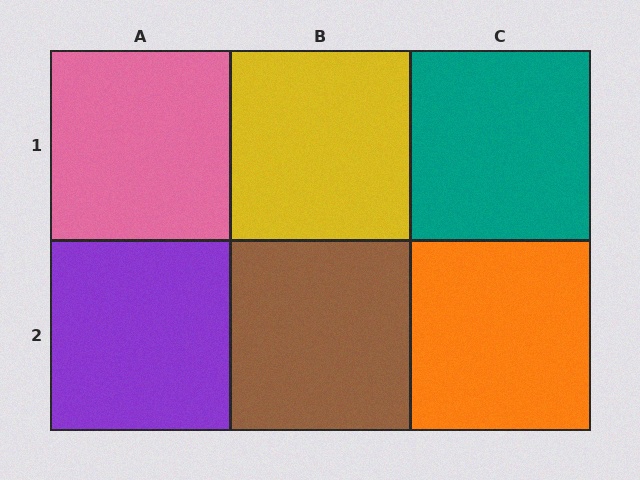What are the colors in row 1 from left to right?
Pink, yellow, teal.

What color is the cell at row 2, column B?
Brown.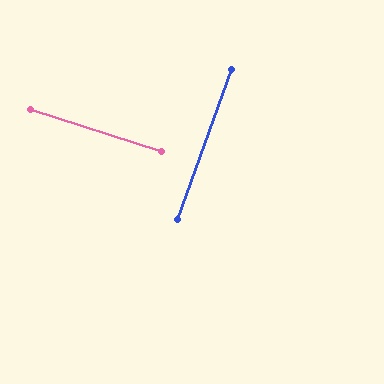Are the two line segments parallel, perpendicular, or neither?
Perpendicular — they meet at approximately 88°.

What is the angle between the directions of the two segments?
Approximately 88 degrees.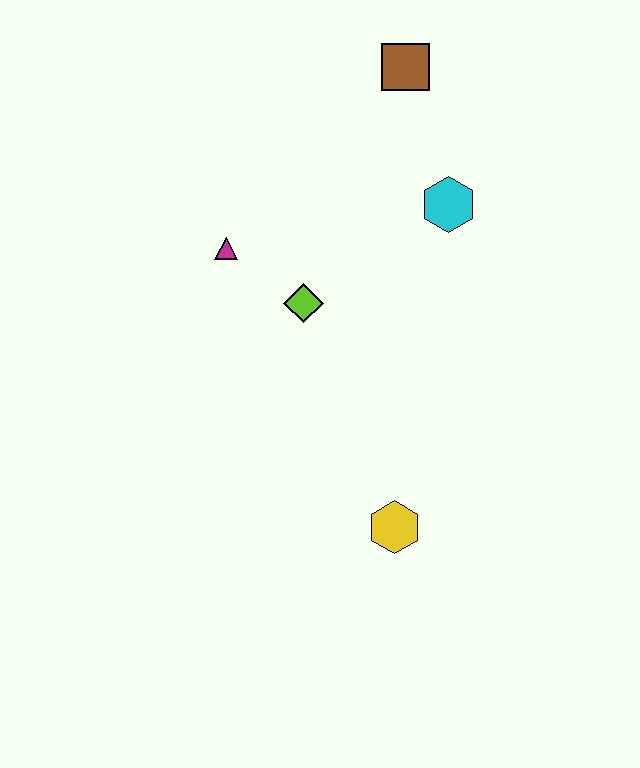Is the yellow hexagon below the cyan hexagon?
Yes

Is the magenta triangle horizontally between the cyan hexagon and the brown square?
No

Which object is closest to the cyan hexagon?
The brown square is closest to the cyan hexagon.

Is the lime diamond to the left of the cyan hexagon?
Yes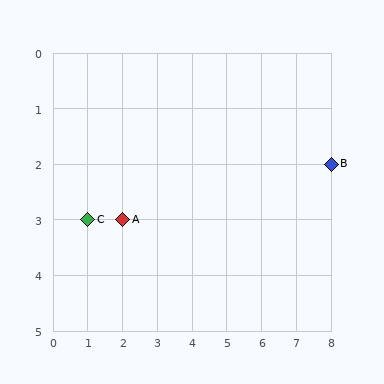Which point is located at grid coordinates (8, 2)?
Point B is at (8, 2).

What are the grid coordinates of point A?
Point A is at grid coordinates (2, 3).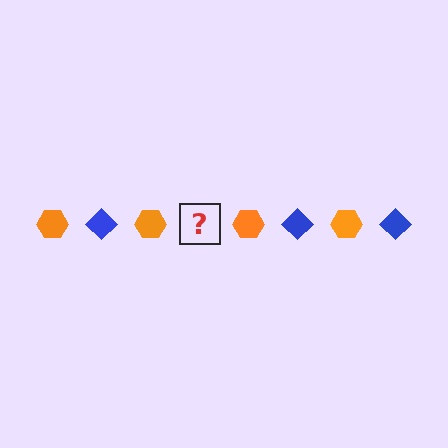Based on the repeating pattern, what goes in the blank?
The blank should be a blue diamond.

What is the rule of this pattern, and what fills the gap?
The rule is that the pattern alternates between orange hexagon and blue diamond. The gap should be filled with a blue diamond.